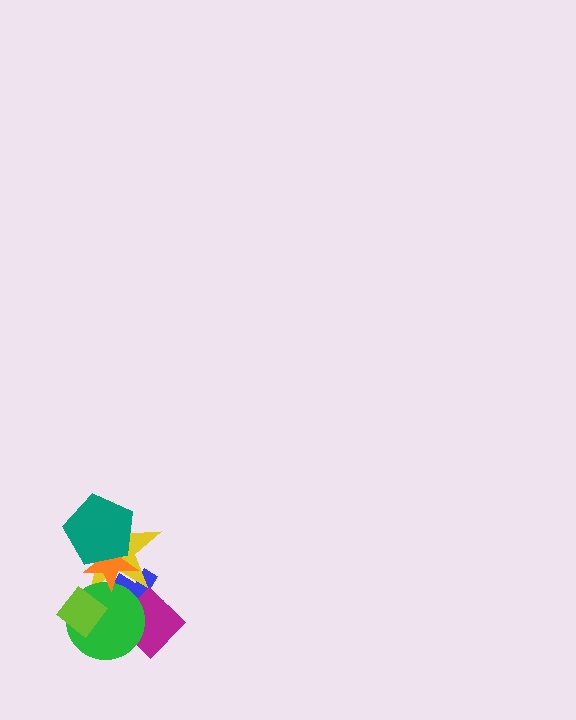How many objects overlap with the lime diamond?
1 object overlaps with the lime diamond.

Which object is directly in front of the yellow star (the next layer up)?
The green circle is directly in front of the yellow star.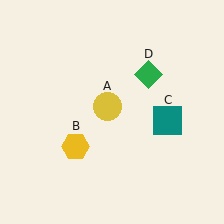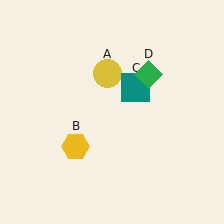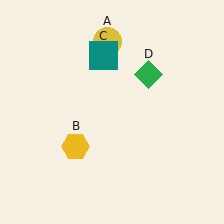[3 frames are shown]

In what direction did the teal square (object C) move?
The teal square (object C) moved up and to the left.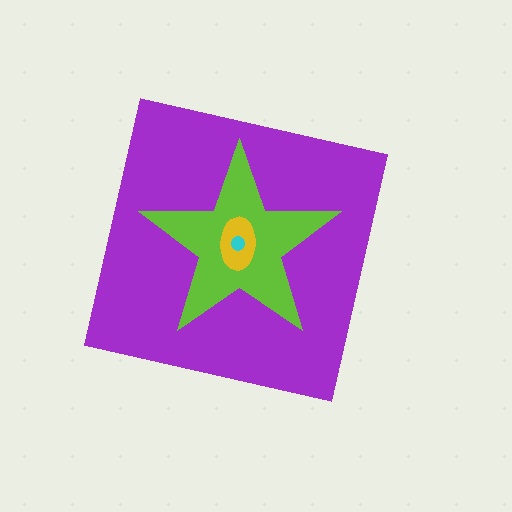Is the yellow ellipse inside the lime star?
Yes.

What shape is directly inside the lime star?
The yellow ellipse.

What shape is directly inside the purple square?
The lime star.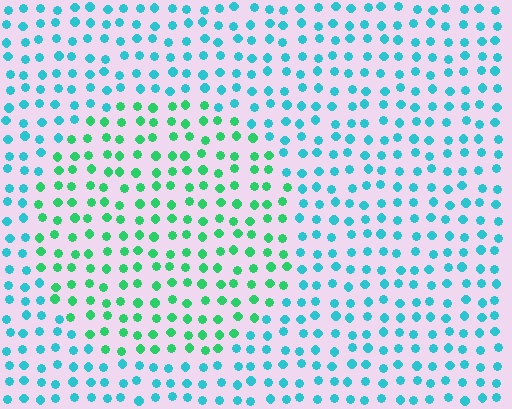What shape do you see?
I see a circle.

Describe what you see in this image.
The image is filled with small cyan elements in a uniform arrangement. A circle-shaped region is visible where the elements are tinted to a slightly different hue, forming a subtle color boundary.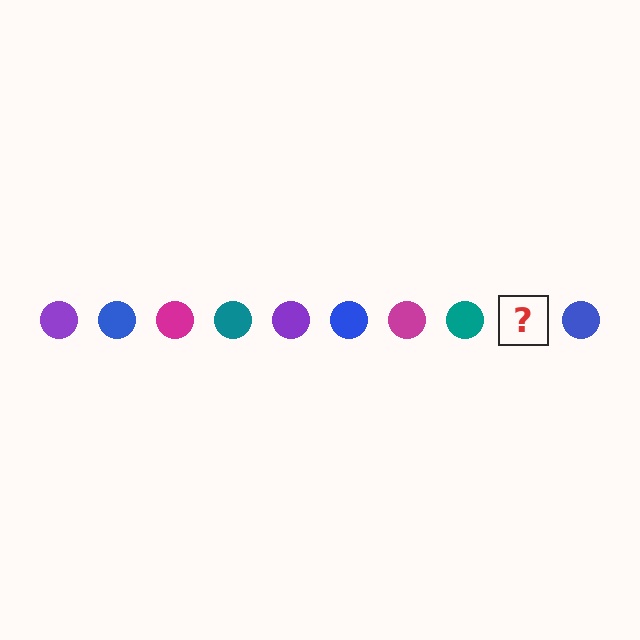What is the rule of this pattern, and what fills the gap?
The rule is that the pattern cycles through purple, blue, magenta, teal circles. The gap should be filled with a purple circle.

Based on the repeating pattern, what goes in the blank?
The blank should be a purple circle.